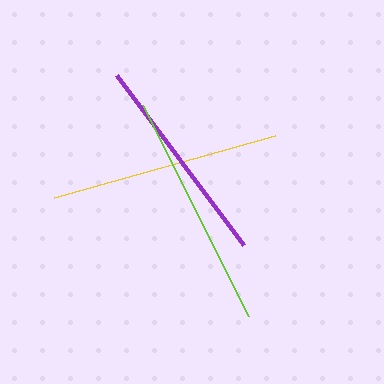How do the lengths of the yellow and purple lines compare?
The yellow and purple lines are approximately the same length.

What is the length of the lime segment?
The lime segment is approximately 236 pixels long.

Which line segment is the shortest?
The purple line is the shortest at approximately 212 pixels.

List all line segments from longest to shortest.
From longest to shortest: lime, yellow, purple.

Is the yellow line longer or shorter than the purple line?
The yellow line is longer than the purple line.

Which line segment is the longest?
The lime line is the longest at approximately 236 pixels.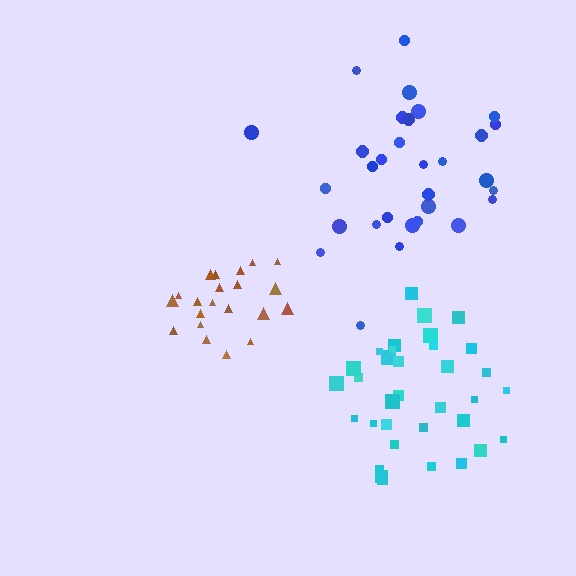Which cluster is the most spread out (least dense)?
Blue.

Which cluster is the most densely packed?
Cyan.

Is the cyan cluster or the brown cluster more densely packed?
Cyan.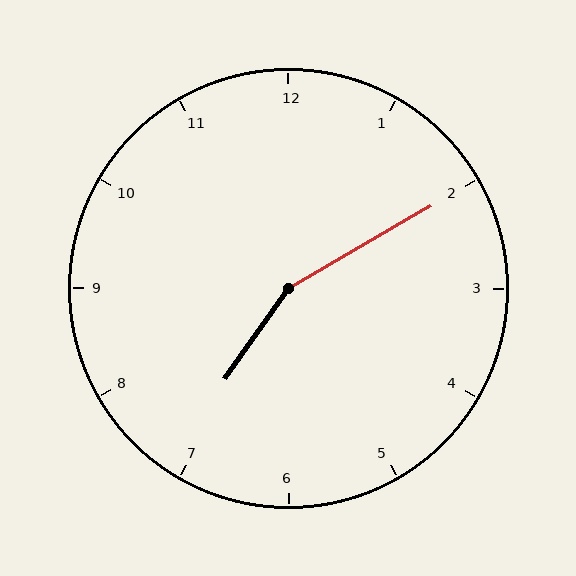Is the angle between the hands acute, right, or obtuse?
It is obtuse.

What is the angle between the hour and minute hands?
Approximately 155 degrees.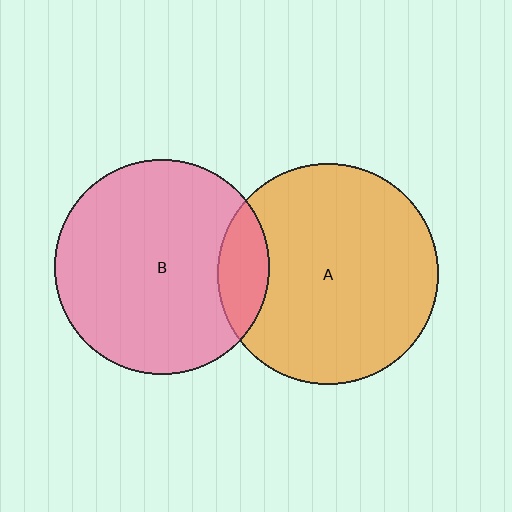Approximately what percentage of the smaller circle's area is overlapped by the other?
Approximately 15%.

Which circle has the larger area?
Circle A (orange).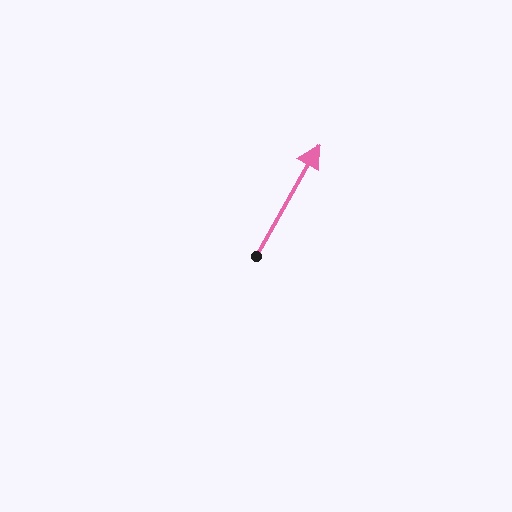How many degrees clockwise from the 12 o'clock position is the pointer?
Approximately 29 degrees.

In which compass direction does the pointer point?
Northeast.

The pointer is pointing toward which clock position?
Roughly 1 o'clock.